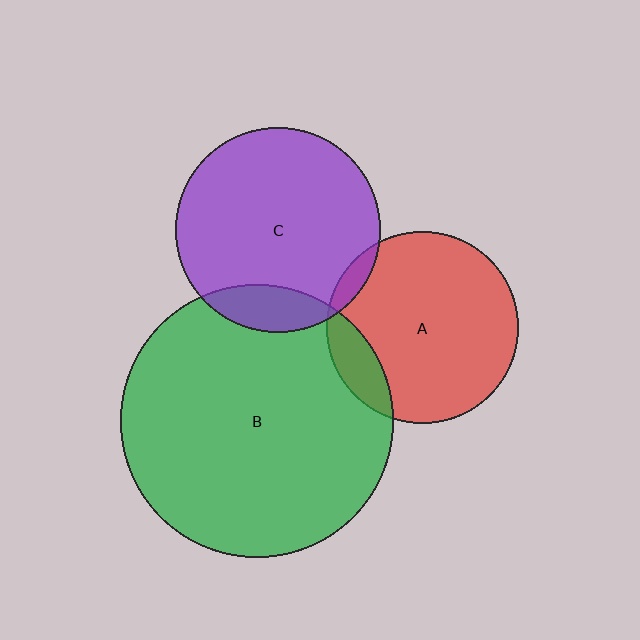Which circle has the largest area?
Circle B (green).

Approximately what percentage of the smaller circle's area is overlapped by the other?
Approximately 5%.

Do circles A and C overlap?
Yes.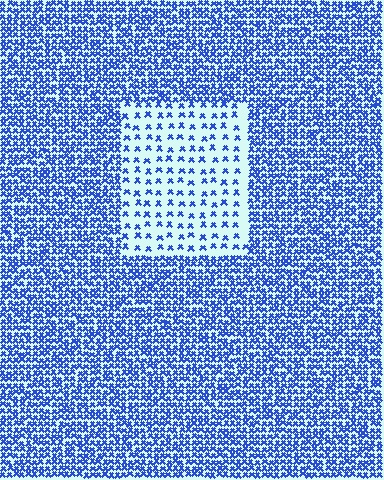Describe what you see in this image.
The image contains small blue elements arranged at two different densities. A rectangle-shaped region is visible where the elements are less densely packed than the surrounding area.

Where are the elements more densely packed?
The elements are more densely packed outside the rectangle boundary.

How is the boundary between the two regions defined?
The boundary is defined by a change in element density (approximately 3.0x ratio). All elements are the same color, size, and shape.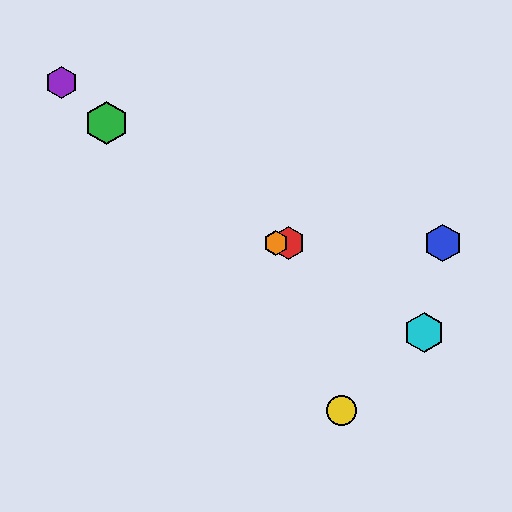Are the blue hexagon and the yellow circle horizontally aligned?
No, the blue hexagon is at y≈243 and the yellow circle is at y≈410.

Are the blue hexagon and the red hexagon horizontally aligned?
Yes, both are at y≈243.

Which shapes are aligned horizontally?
The red hexagon, the blue hexagon, the orange hexagon are aligned horizontally.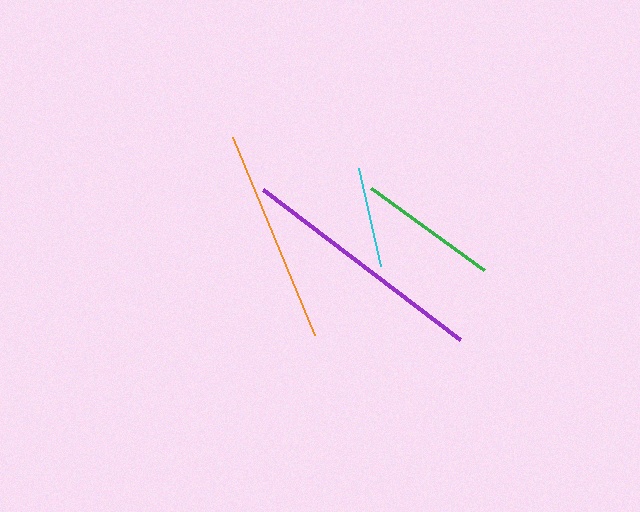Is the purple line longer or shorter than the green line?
The purple line is longer than the green line.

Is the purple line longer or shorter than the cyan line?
The purple line is longer than the cyan line.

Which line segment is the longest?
The purple line is the longest at approximately 247 pixels.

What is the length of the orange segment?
The orange segment is approximately 214 pixels long.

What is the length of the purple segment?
The purple segment is approximately 247 pixels long.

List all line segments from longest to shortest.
From longest to shortest: purple, orange, green, cyan.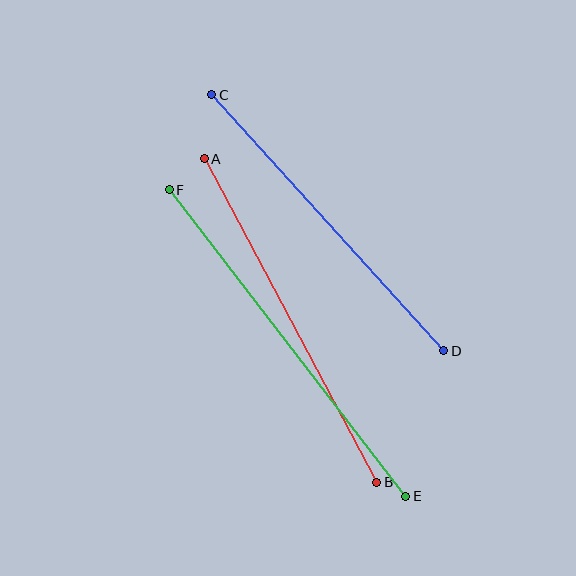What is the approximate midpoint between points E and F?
The midpoint is at approximately (287, 343) pixels.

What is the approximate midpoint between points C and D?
The midpoint is at approximately (328, 223) pixels.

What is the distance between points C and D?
The distance is approximately 346 pixels.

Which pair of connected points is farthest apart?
Points E and F are farthest apart.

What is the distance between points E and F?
The distance is approximately 387 pixels.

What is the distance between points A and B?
The distance is approximately 367 pixels.